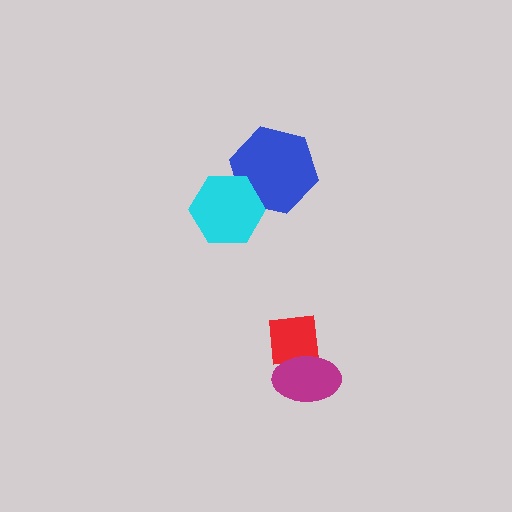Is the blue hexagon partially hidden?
Yes, it is partially covered by another shape.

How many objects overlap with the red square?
1 object overlaps with the red square.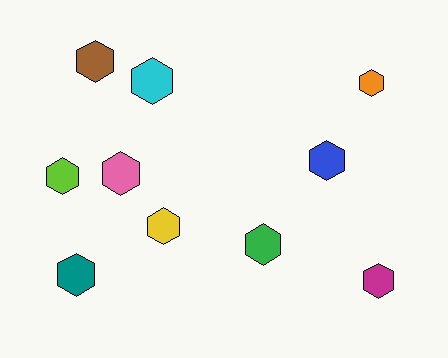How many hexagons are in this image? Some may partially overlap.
There are 10 hexagons.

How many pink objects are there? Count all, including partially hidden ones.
There is 1 pink object.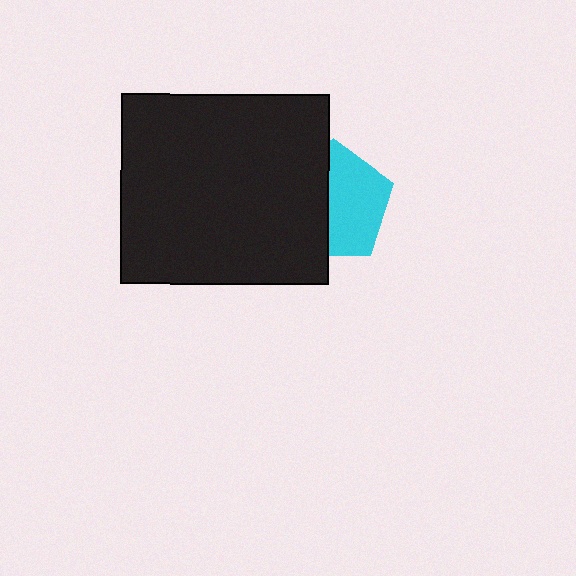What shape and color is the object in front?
The object in front is a black rectangle.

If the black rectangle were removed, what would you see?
You would see the complete cyan pentagon.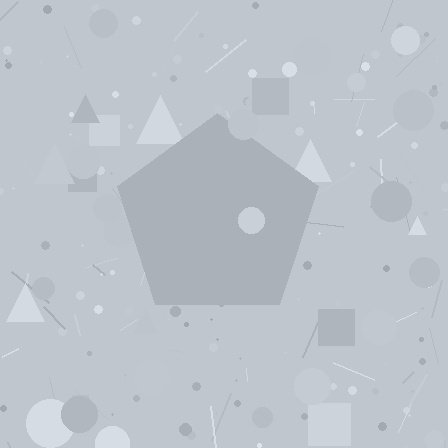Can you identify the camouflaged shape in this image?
The camouflaged shape is a pentagon.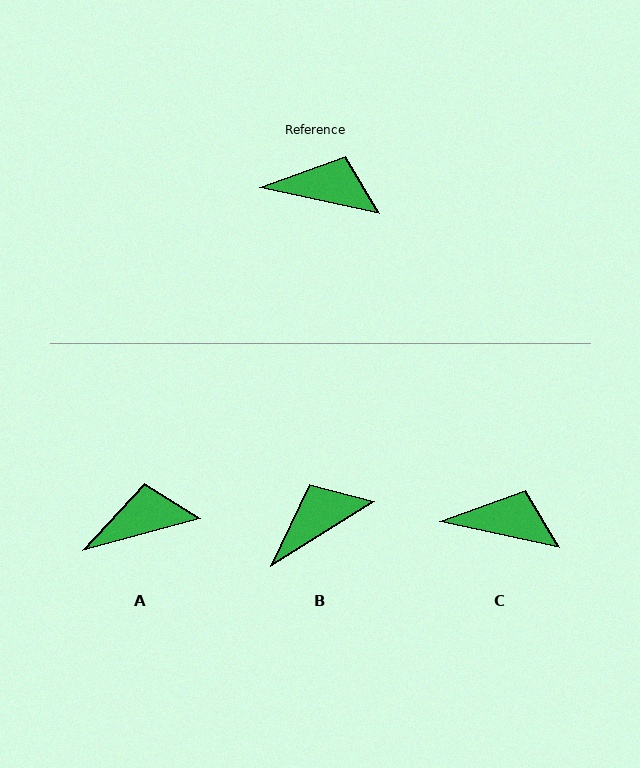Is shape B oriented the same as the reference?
No, it is off by about 44 degrees.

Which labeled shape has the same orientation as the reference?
C.